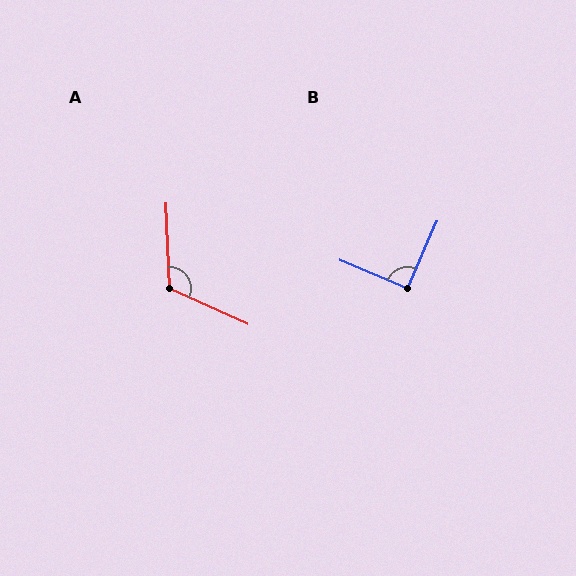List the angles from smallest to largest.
B (91°), A (117°).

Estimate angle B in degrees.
Approximately 91 degrees.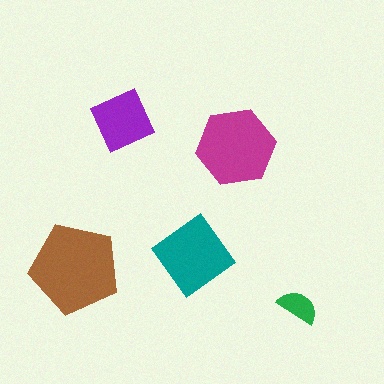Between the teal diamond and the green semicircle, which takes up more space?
The teal diamond.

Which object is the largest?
The brown pentagon.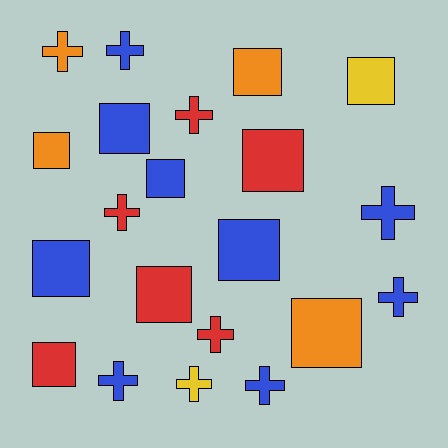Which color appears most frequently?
Blue, with 9 objects.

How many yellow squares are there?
There is 1 yellow square.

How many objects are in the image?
There are 21 objects.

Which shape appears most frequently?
Square, with 11 objects.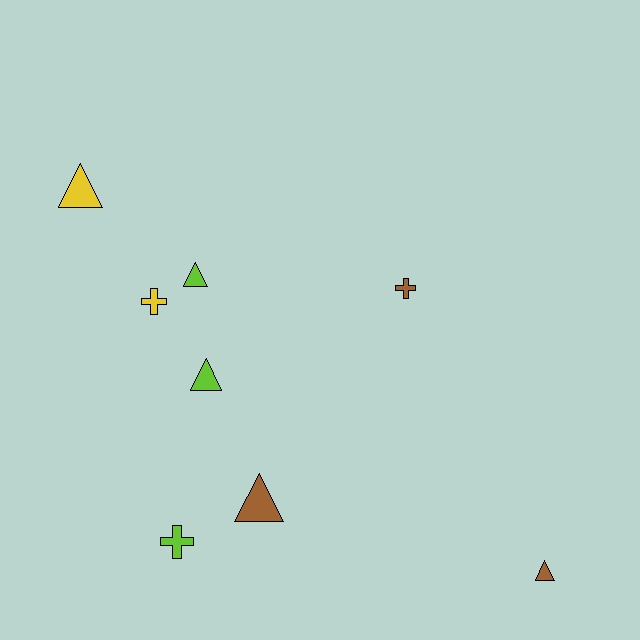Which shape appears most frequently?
Triangle, with 5 objects.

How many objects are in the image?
There are 8 objects.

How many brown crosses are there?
There is 1 brown cross.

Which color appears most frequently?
Lime, with 3 objects.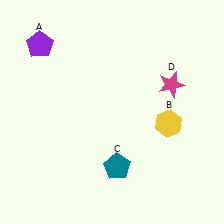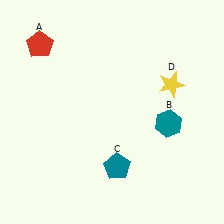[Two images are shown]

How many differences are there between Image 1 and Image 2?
There are 3 differences between the two images.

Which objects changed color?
A changed from purple to red. B changed from yellow to teal. D changed from magenta to yellow.